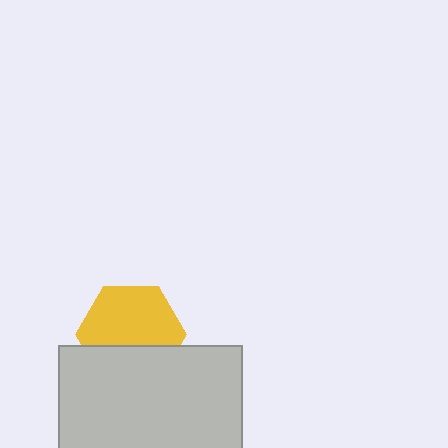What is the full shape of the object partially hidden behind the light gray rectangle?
The partially hidden object is a yellow hexagon.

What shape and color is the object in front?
The object in front is a light gray rectangle.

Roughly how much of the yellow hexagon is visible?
About half of it is visible (roughly 64%).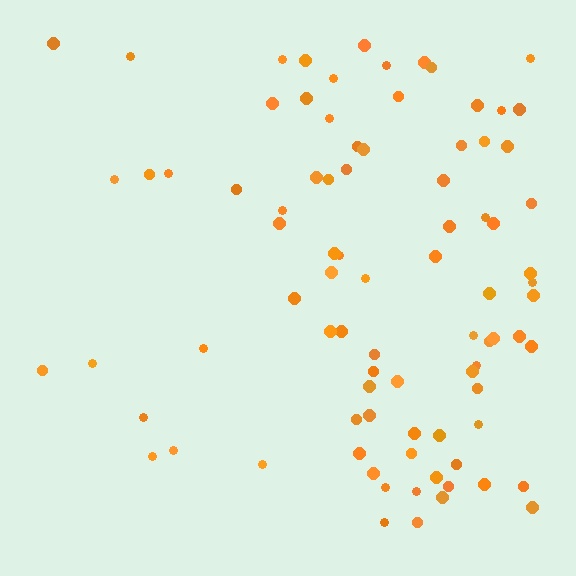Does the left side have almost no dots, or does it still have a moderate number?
Still a moderate number, just noticeably fewer than the right.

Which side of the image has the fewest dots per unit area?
The left.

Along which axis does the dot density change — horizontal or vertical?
Horizontal.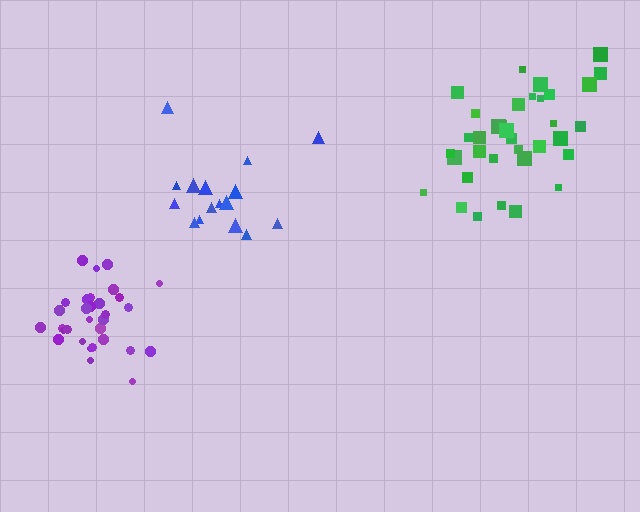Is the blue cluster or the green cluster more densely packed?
Green.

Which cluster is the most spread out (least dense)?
Blue.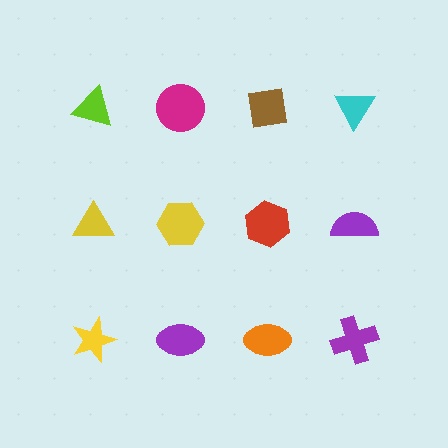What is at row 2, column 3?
A red hexagon.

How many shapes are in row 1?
4 shapes.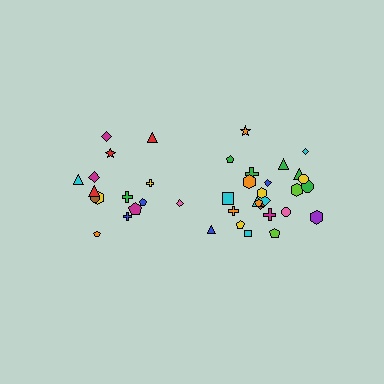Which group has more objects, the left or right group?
The right group.